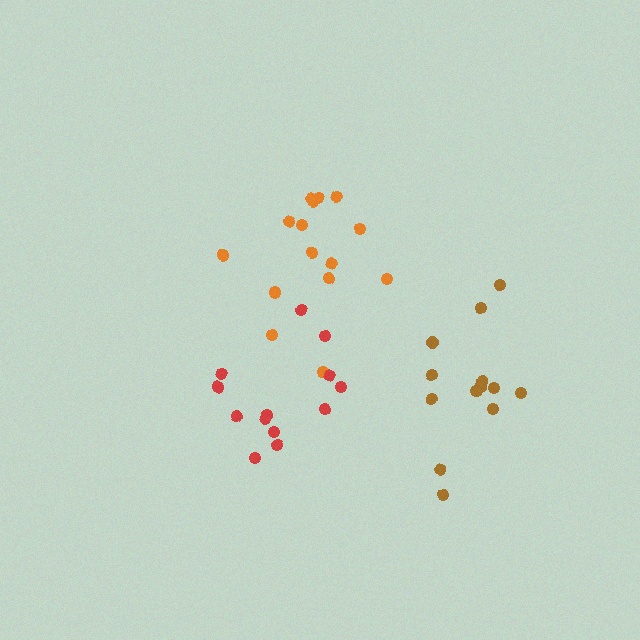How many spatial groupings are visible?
There are 3 spatial groupings.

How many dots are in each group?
Group 1: 13 dots, Group 2: 15 dots, Group 3: 13 dots (41 total).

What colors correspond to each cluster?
The clusters are colored: brown, orange, red.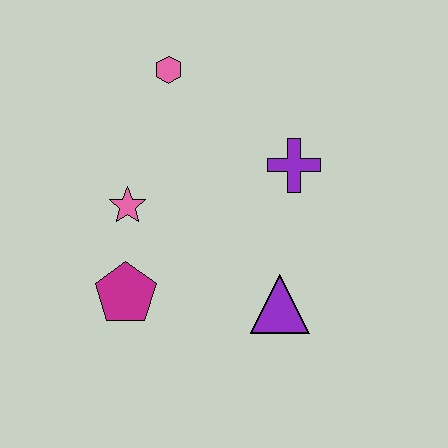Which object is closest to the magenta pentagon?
The pink star is closest to the magenta pentagon.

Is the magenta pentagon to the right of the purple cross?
No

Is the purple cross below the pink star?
No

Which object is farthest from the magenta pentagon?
The pink hexagon is farthest from the magenta pentagon.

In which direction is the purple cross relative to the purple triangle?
The purple cross is above the purple triangle.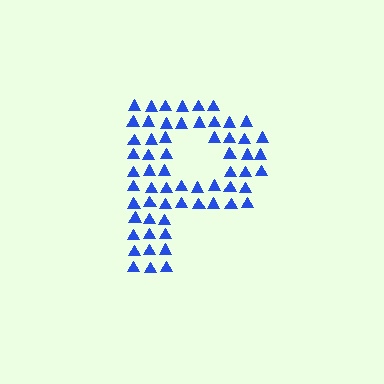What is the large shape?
The large shape is the letter P.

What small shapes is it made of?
It is made of small triangles.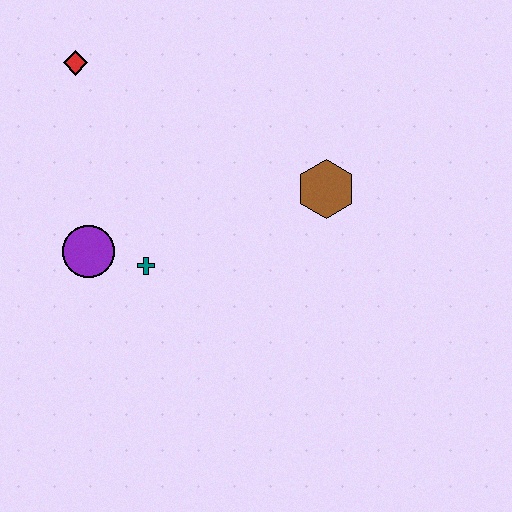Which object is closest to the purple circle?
The teal cross is closest to the purple circle.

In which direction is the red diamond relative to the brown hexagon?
The red diamond is to the left of the brown hexagon.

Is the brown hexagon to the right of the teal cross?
Yes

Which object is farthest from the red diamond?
The brown hexagon is farthest from the red diamond.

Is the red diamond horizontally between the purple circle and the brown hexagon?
No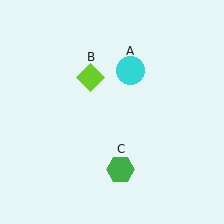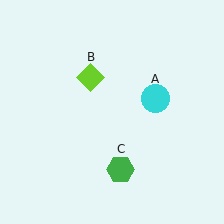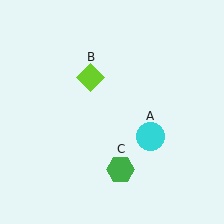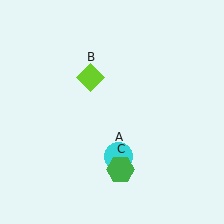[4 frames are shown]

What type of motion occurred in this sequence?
The cyan circle (object A) rotated clockwise around the center of the scene.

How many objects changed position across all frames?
1 object changed position: cyan circle (object A).